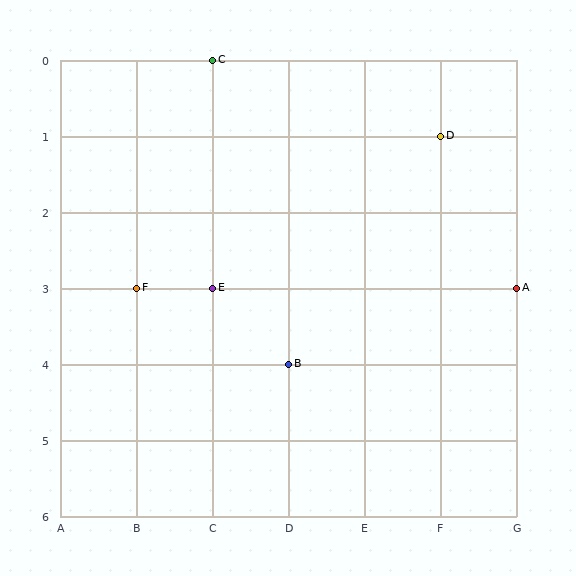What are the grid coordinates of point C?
Point C is at grid coordinates (C, 0).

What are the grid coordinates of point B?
Point B is at grid coordinates (D, 4).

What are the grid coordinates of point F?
Point F is at grid coordinates (B, 3).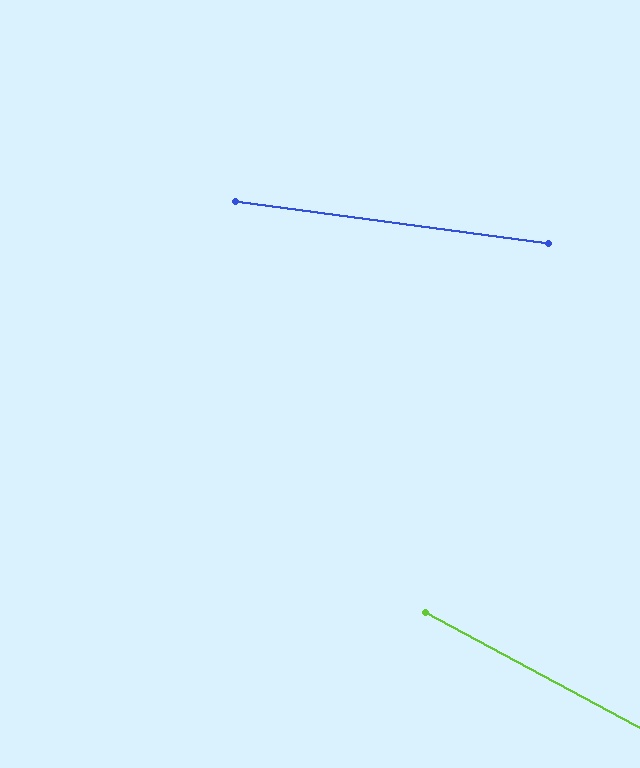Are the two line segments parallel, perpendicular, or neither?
Neither parallel nor perpendicular — they differ by about 21°.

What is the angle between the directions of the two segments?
Approximately 21 degrees.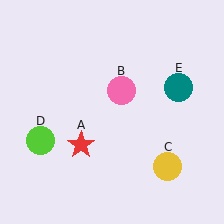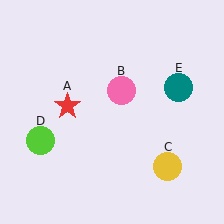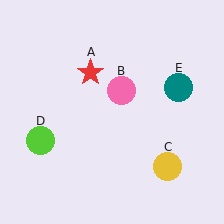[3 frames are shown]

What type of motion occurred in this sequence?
The red star (object A) rotated clockwise around the center of the scene.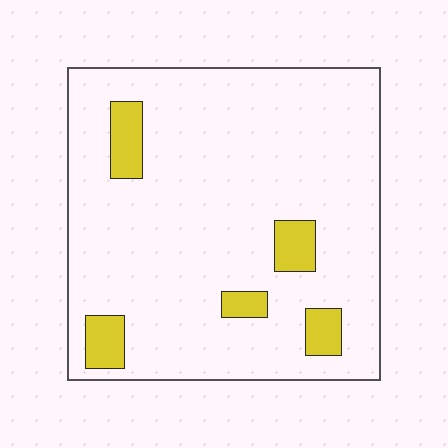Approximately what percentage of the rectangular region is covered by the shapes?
Approximately 10%.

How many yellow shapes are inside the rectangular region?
5.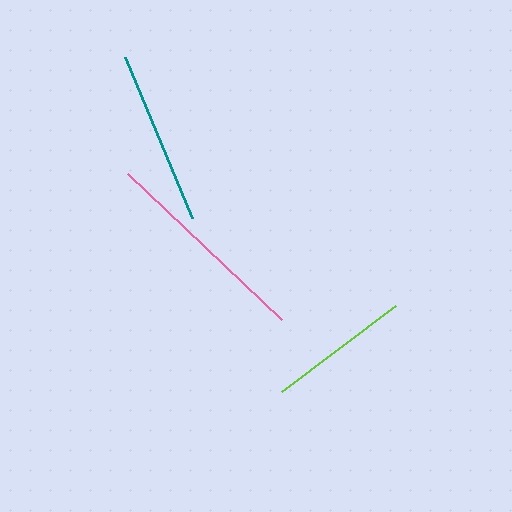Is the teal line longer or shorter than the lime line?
The teal line is longer than the lime line.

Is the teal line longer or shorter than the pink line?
The pink line is longer than the teal line.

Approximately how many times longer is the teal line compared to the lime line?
The teal line is approximately 1.2 times the length of the lime line.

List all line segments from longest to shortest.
From longest to shortest: pink, teal, lime.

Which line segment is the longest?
The pink line is the longest at approximately 213 pixels.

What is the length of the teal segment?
The teal segment is approximately 175 pixels long.